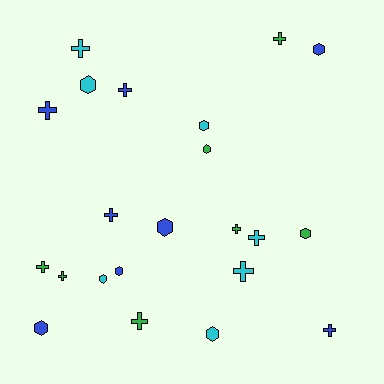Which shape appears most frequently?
Cross, with 12 objects.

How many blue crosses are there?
There are 4 blue crosses.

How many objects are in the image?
There are 22 objects.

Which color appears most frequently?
Blue, with 8 objects.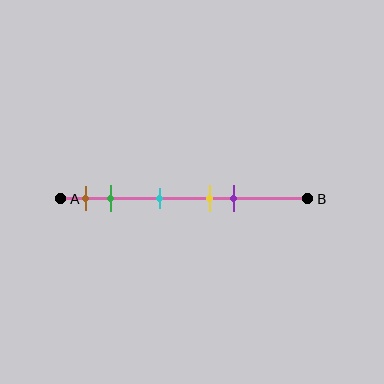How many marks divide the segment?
There are 5 marks dividing the segment.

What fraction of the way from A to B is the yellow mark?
The yellow mark is approximately 60% (0.6) of the way from A to B.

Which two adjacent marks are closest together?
The yellow and purple marks are the closest adjacent pair.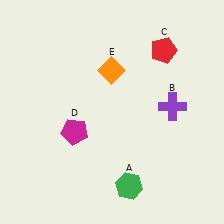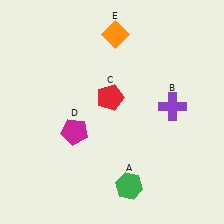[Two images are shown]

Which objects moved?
The objects that moved are: the red pentagon (C), the orange diamond (E).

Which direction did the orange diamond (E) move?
The orange diamond (E) moved up.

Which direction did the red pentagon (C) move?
The red pentagon (C) moved left.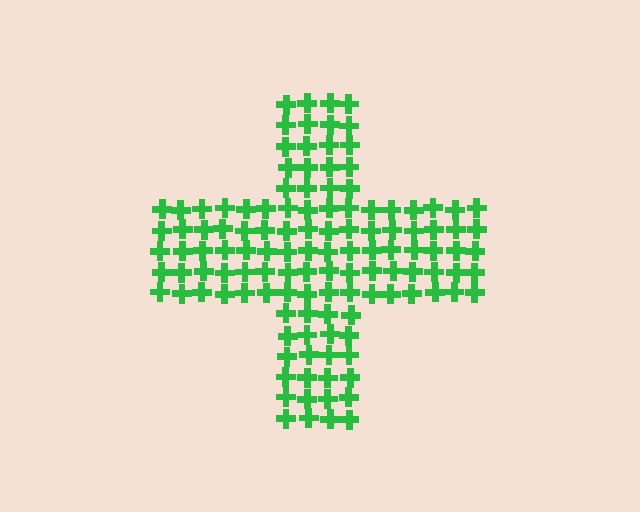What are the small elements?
The small elements are crosses.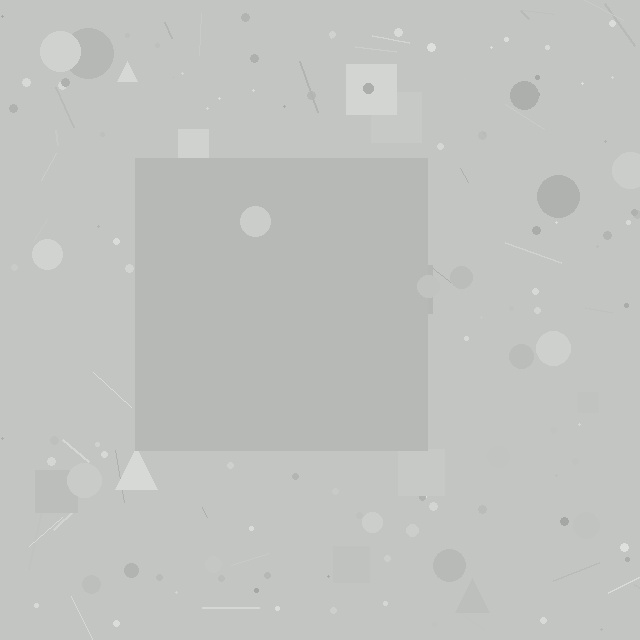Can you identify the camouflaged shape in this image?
The camouflaged shape is a square.